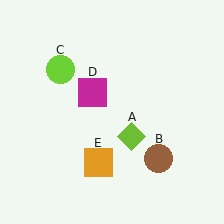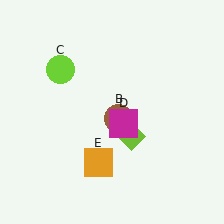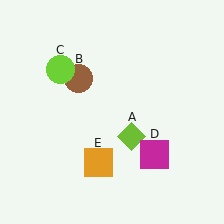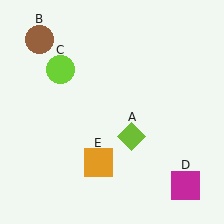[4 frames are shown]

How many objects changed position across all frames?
2 objects changed position: brown circle (object B), magenta square (object D).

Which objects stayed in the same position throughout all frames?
Lime diamond (object A) and lime circle (object C) and orange square (object E) remained stationary.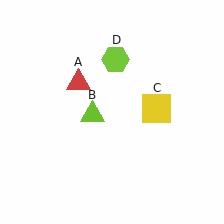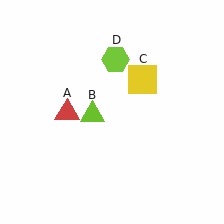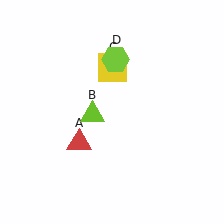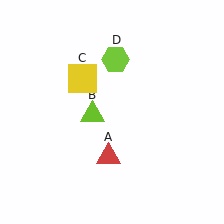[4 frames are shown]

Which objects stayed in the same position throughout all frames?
Lime triangle (object B) and lime hexagon (object D) remained stationary.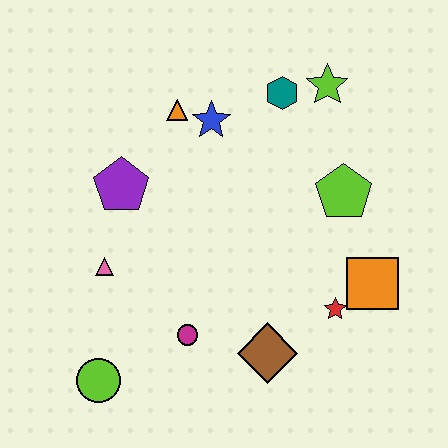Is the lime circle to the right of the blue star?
No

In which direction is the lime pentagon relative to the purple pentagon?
The lime pentagon is to the right of the purple pentagon.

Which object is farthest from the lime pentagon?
The lime circle is farthest from the lime pentagon.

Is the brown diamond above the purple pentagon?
No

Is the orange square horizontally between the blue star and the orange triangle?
No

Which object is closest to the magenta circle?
The brown diamond is closest to the magenta circle.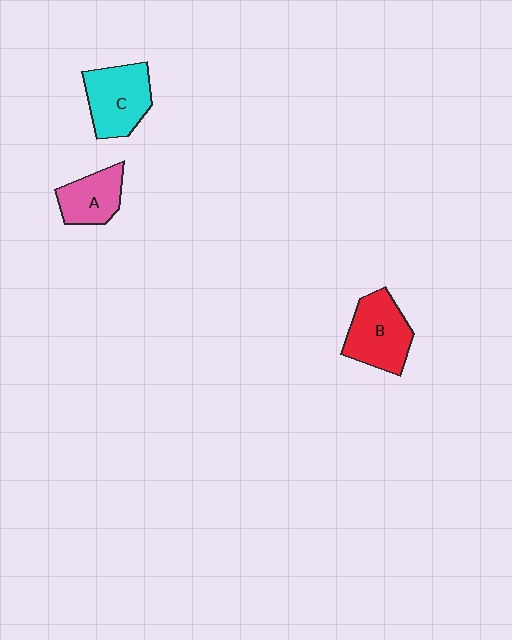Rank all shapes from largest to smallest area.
From largest to smallest: B (red), C (cyan), A (pink).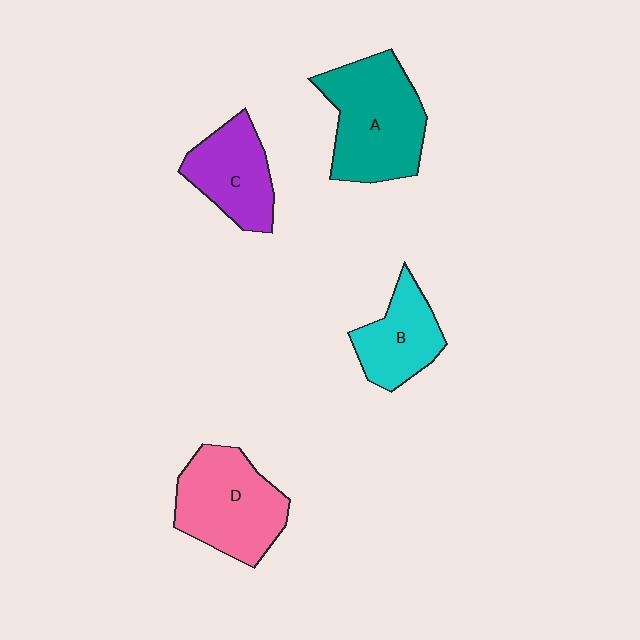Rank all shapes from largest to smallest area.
From largest to smallest: A (teal), D (pink), C (purple), B (cyan).